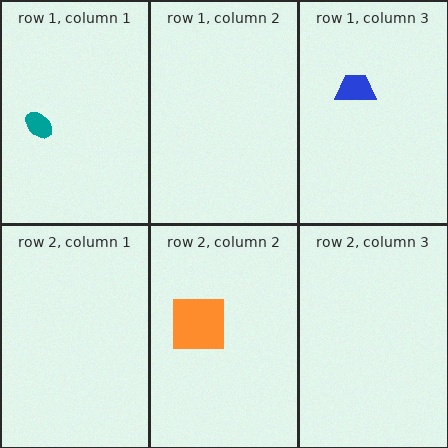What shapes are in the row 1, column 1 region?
The teal ellipse.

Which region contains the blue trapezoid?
The row 1, column 3 region.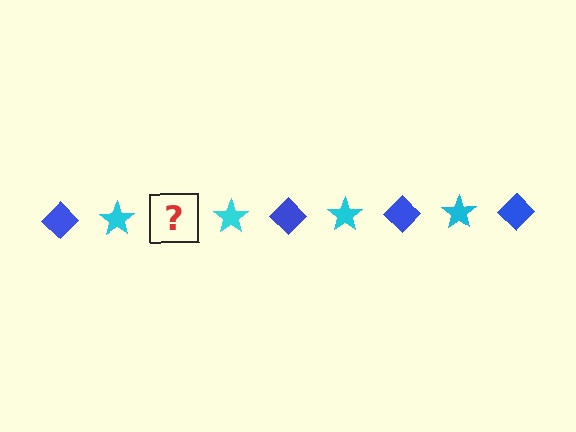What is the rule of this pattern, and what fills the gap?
The rule is that the pattern alternates between blue diamond and cyan star. The gap should be filled with a blue diamond.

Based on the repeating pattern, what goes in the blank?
The blank should be a blue diamond.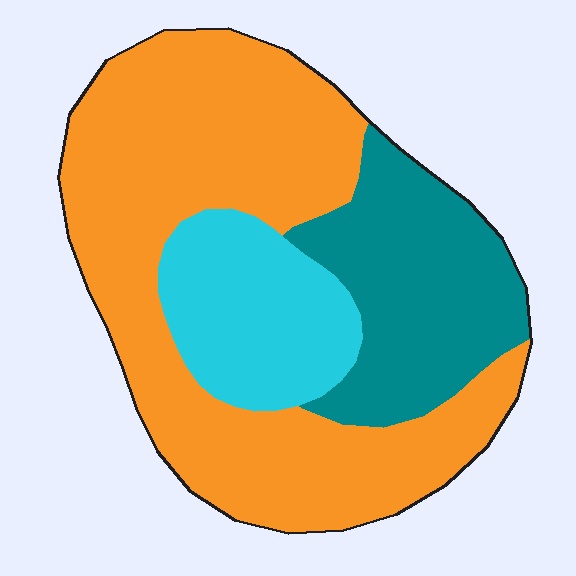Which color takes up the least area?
Cyan, at roughly 20%.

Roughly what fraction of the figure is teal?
Teal covers about 25% of the figure.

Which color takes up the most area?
Orange, at roughly 60%.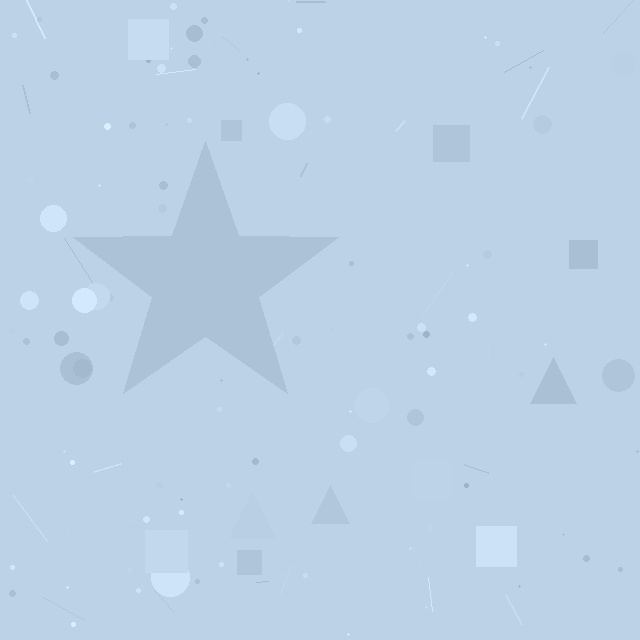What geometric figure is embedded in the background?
A star is embedded in the background.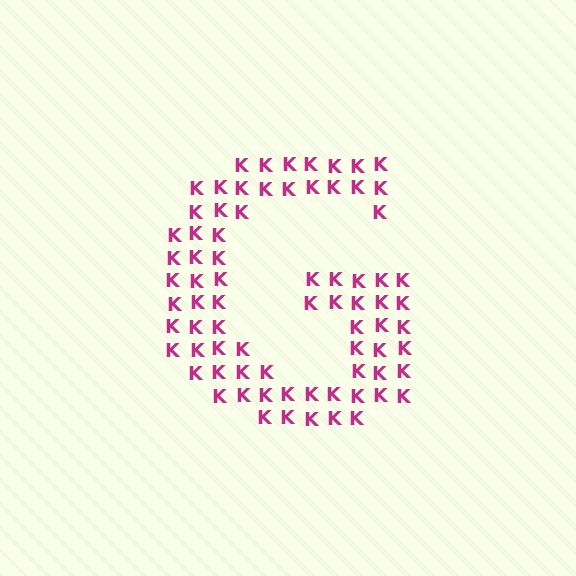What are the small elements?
The small elements are letter K's.